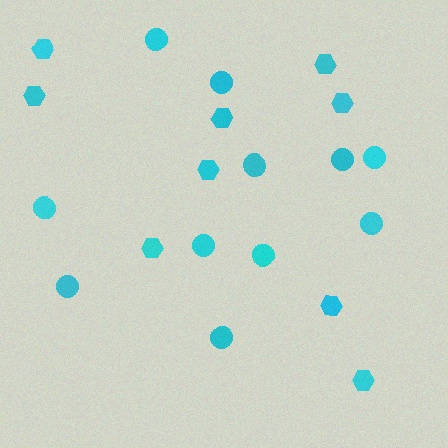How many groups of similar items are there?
There are 2 groups: one group of circles (11) and one group of hexagons (9).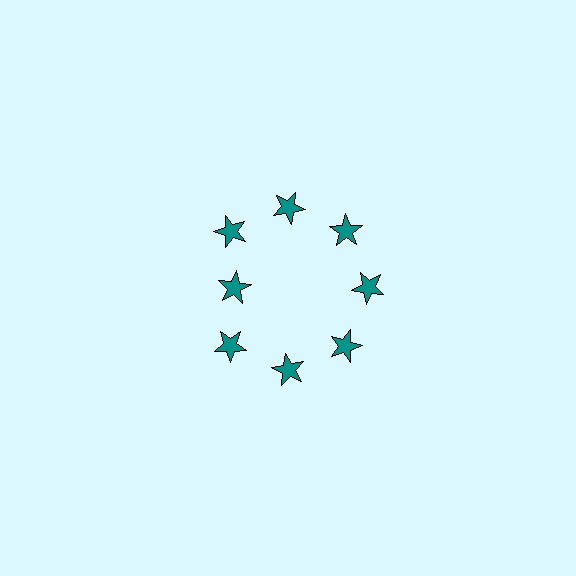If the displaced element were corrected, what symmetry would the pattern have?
It would have 8-fold rotational symmetry — the pattern would map onto itself every 45 degrees.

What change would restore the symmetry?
The symmetry would be restored by moving it outward, back onto the ring so that all 8 stars sit at equal angles and equal distance from the center.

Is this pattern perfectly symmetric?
No. The 8 teal stars are arranged in a ring, but one element near the 9 o'clock position is pulled inward toward the center, breaking the 8-fold rotational symmetry.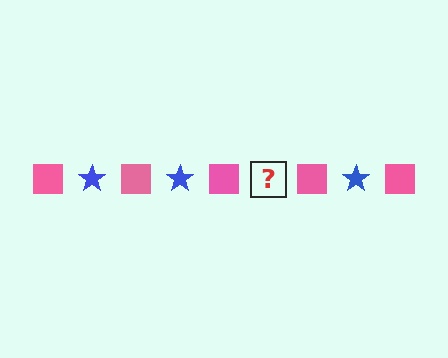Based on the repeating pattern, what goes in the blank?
The blank should be a blue star.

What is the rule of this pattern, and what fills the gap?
The rule is that the pattern alternates between pink square and blue star. The gap should be filled with a blue star.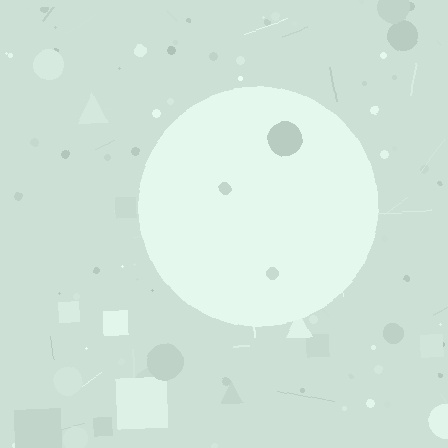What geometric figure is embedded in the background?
A circle is embedded in the background.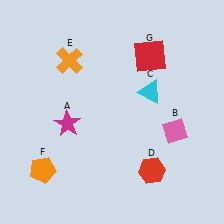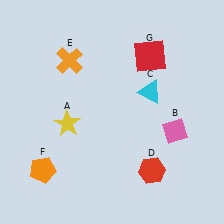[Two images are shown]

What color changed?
The star (A) changed from magenta in Image 1 to yellow in Image 2.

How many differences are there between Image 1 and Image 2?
There is 1 difference between the two images.